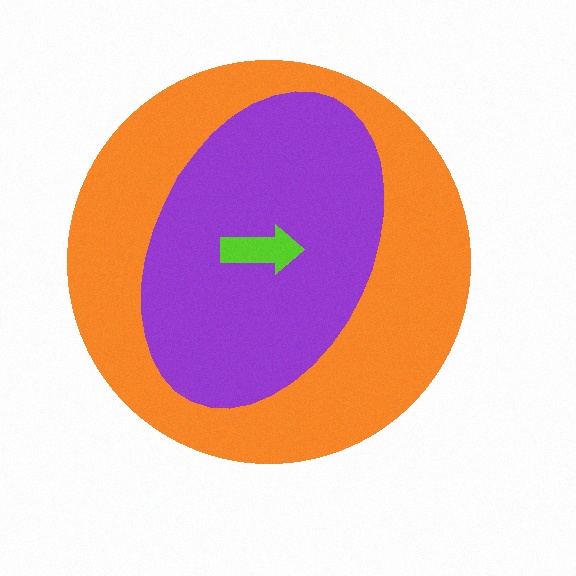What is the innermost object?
The lime arrow.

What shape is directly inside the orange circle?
The purple ellipse.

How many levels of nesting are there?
3.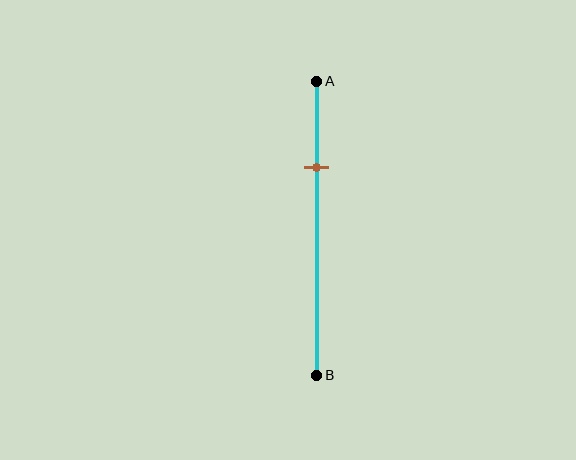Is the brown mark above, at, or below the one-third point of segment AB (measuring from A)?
The brown mark is above the one-third point of segment AB.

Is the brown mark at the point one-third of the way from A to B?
No, the mark is at about 30% from A, not at the 33% one-third point.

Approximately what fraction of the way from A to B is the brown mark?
The brown mark is approximately 30% of the way from A to B.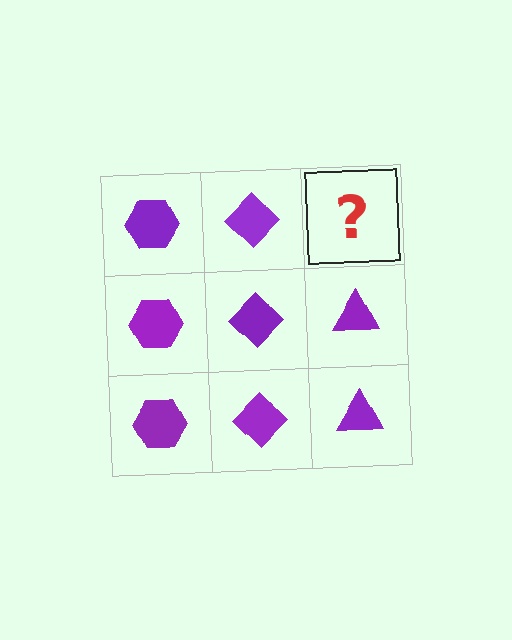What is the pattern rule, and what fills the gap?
The rule is that each column has a consistent shape. The gap should be filled with a purple triangle.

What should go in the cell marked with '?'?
The missing cell should contain a purple triangle.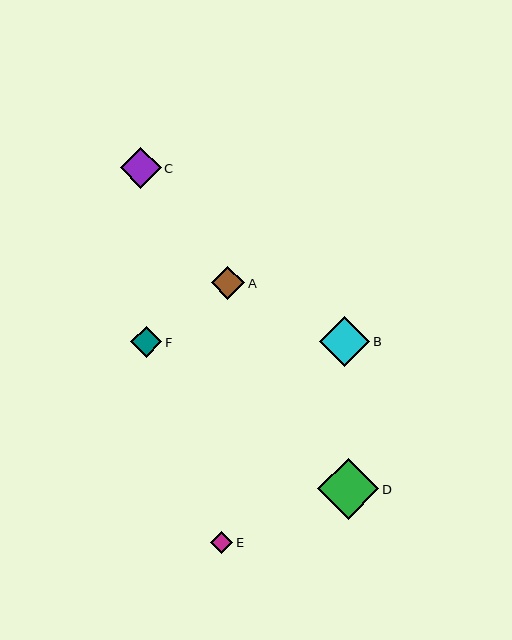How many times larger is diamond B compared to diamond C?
Diamond B is approximately 1.2 times the size of diamond C.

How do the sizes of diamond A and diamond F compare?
Diamond A and diamond F are approximately the same size.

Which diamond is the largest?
Diamond D is the largest with a size of approximately 61 pixels.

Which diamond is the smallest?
Diamond E is the smallest with a size of approximately 22 pixels.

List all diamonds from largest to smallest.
From largest to smallest: D, B, C, A, F, E.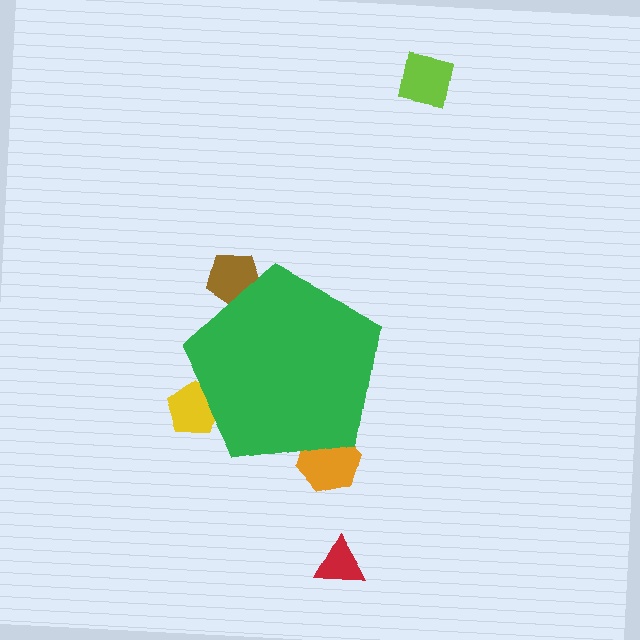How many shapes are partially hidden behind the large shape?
3 shapes are partially hidden.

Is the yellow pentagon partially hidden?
Yes, the yellow pentagon is partially hidden behind the green pentagon.